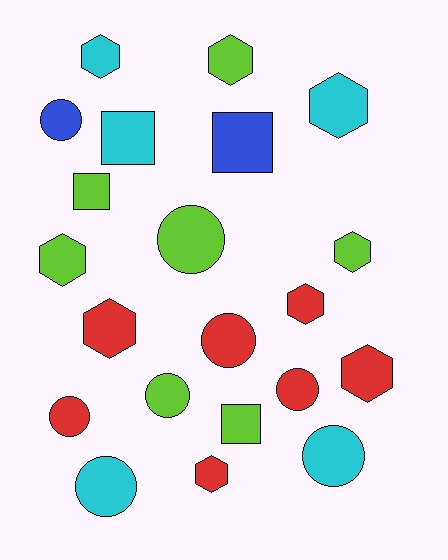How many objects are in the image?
There are 21 objects.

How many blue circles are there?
There is 1 blue circle.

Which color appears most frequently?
Red, with 7 objects.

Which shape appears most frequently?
Hexagon, with 9 objects.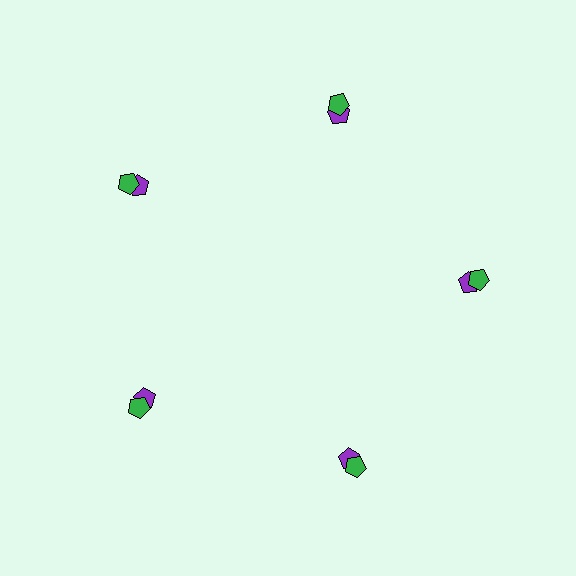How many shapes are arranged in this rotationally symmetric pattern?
There are 10 shapes, arranged in 5 groups of 2.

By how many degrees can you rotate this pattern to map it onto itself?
The pattern maps onto itself every 72 degrees of rotation.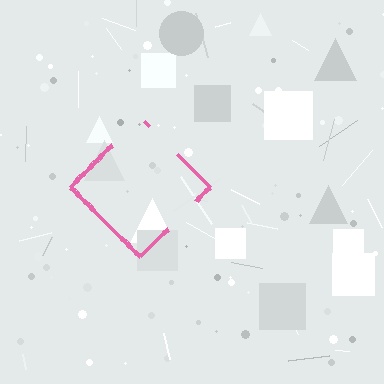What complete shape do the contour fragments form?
The contour fragments form a diamond.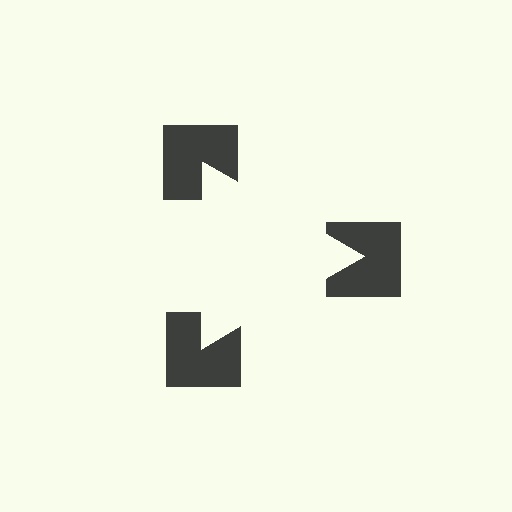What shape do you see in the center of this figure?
An illusory triangle — its edges are inferred from the aligned wedge cuts in the notched squares, not physically drawn.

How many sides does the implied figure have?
3 sides.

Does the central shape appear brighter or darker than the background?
It typically appears slightly brighter than the background, even though no actual brightness change is drawn.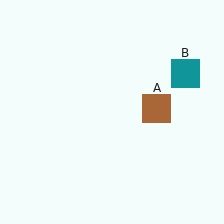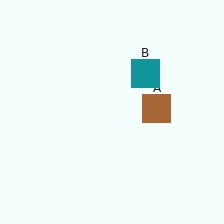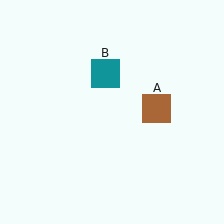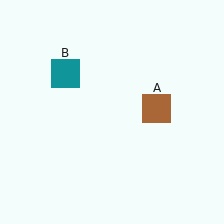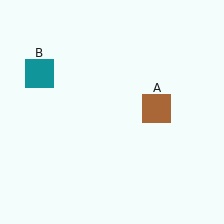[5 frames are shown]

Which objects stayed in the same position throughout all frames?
Brown square (object A) remained stationary.